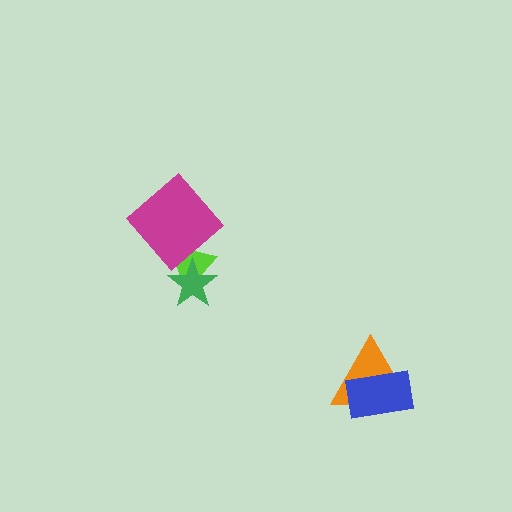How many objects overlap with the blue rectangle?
1 object overlaps with the blue rectangle.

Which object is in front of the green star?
The magenta diamond is in front of the green star.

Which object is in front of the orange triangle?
The blue rectangle is in front of the orange triangle.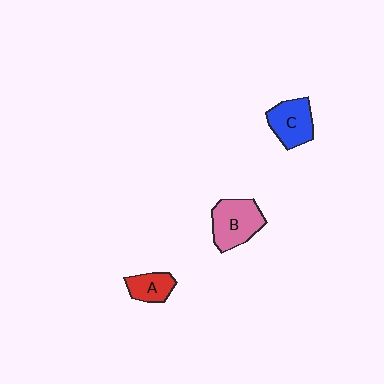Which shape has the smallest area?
Shape A (red).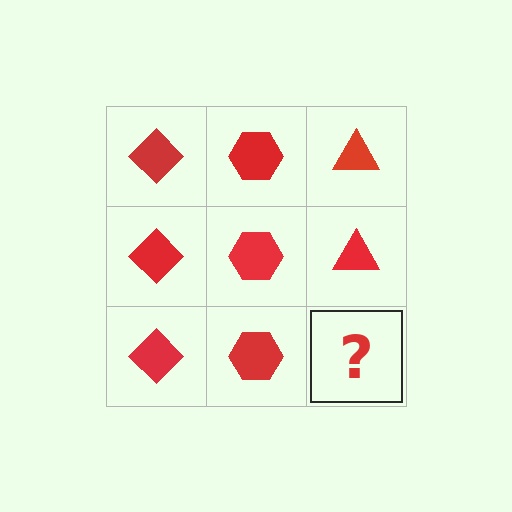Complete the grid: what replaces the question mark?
The question mark should be replaced with a red triangle.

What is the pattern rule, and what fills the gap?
The rule is that each column has a consistent shape. The gap should be filled with a red triangle.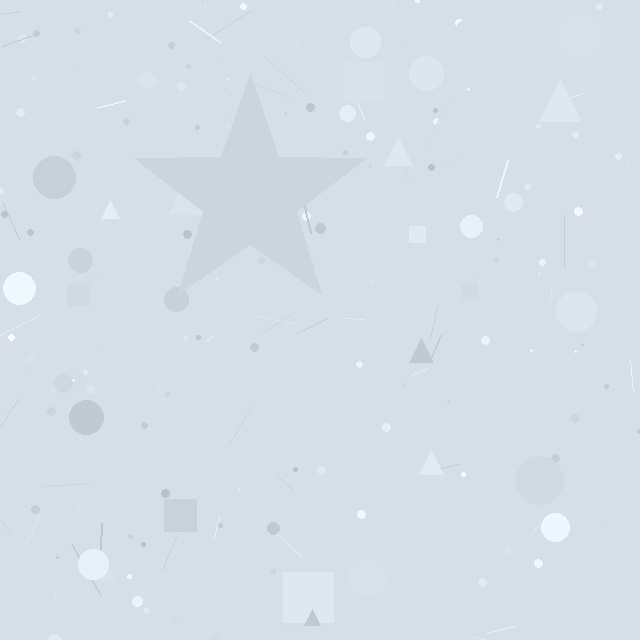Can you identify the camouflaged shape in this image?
The camouflaged shape is a star.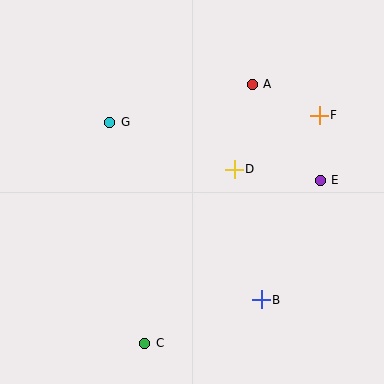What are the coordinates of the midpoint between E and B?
The midpoint between E and B is at (291, 240).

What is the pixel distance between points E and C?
The distance between E and C is 240 pixels.